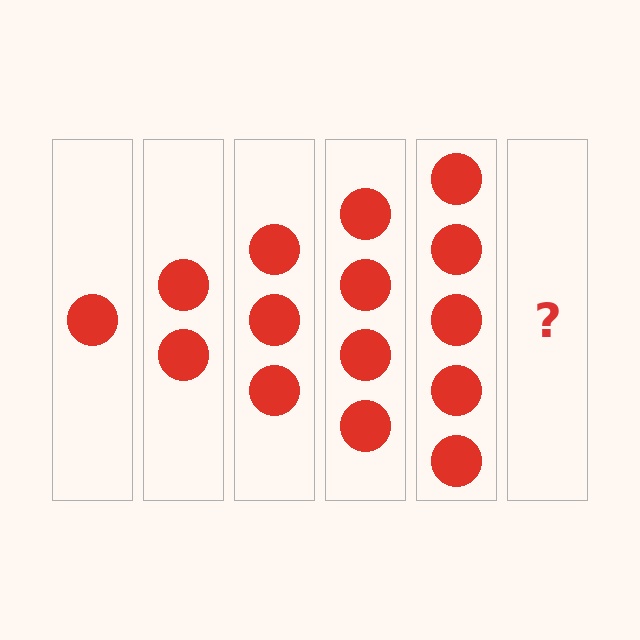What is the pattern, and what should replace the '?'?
The pattern is that each step adds one more circle. The '?' should be 6 circles.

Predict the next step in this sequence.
The next step is 6 circles.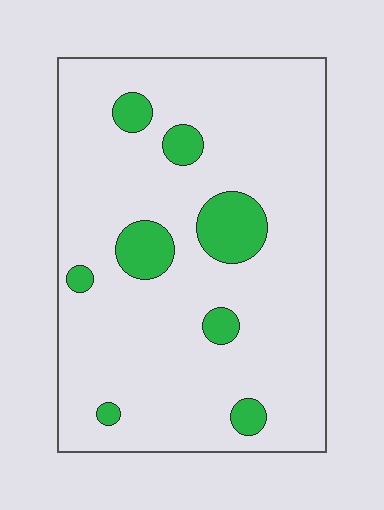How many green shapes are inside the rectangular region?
8.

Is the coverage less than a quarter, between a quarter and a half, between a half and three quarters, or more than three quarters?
Less than a quarter.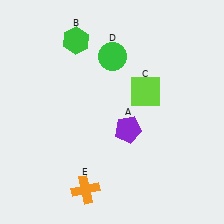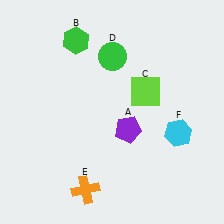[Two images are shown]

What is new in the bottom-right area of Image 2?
A cyan hexagon (F) was added in the bottom-right area of Image 2.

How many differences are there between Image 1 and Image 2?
There is 1 difference between the two images.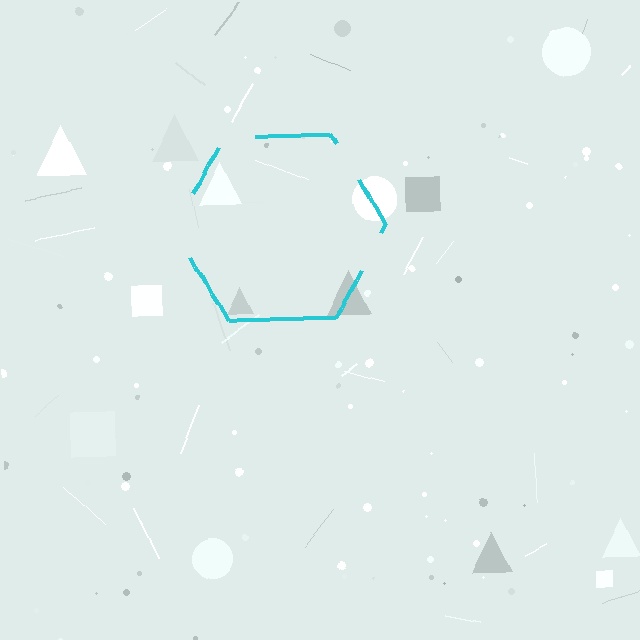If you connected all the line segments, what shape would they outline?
They would outline a hexagon.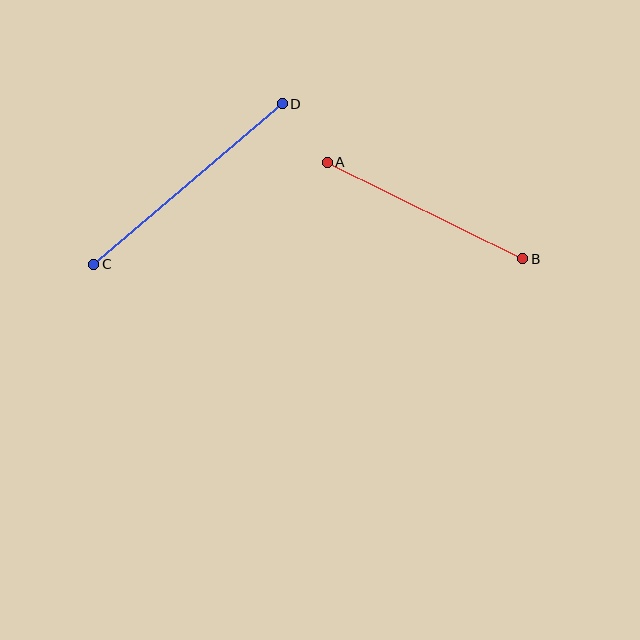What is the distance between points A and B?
The distance is approximately 218 pixels.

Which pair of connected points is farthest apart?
Points C and D are farthest apart.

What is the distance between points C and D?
The distance is approximately 247 pixels.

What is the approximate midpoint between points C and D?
The midpoint is at approximately (188, 184) pixels.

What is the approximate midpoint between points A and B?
The midpoint is at approximately (425, 211) pixels.